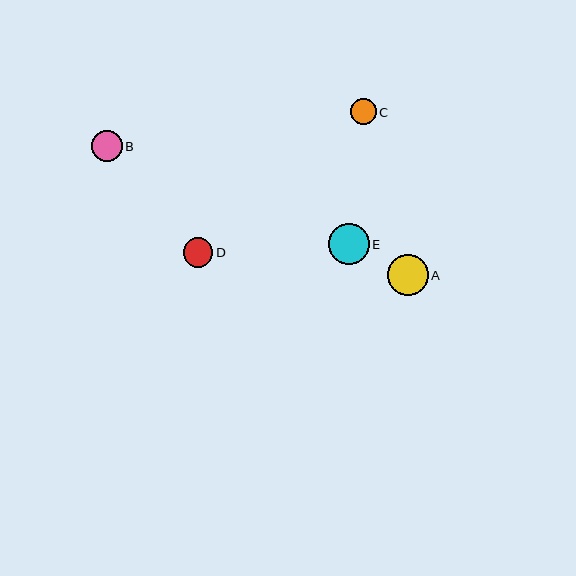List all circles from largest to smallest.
From largest to smallest: A, E, B, D, C.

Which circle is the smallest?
Circle C is the smallest with a size of approximately 26 pixels.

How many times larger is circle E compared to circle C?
Circle E is approximately 1.6 times the size of circle C.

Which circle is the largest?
Circle A is the largest with a size of approximately 41 pixels.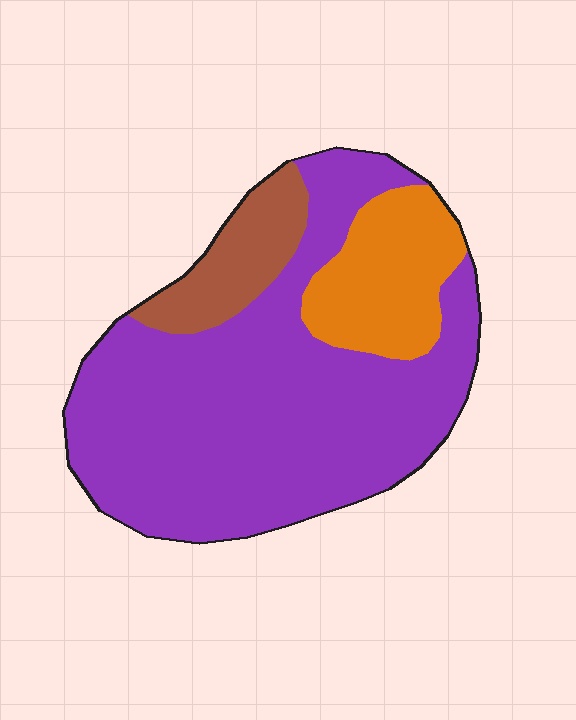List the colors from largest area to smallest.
From largest to smallest: purple, orange, brown.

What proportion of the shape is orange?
Orange takes up between a sixth and a third of the shape.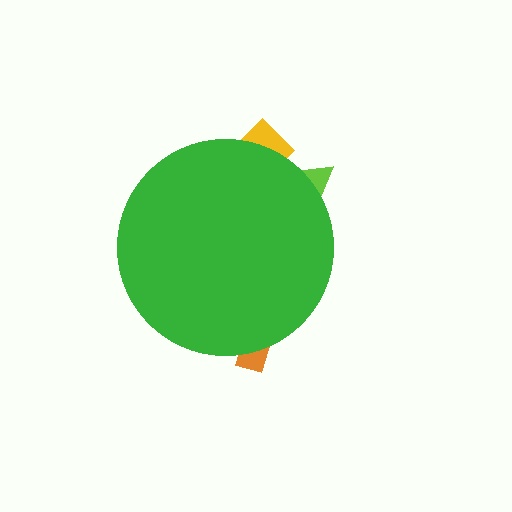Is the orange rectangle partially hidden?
Yes, the orange rectangle is partially hidden behind the green circle.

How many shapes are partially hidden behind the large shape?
3 shapes are partially hidden.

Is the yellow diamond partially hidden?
Yes, the yellow diamond is partially hidden behind the green circle.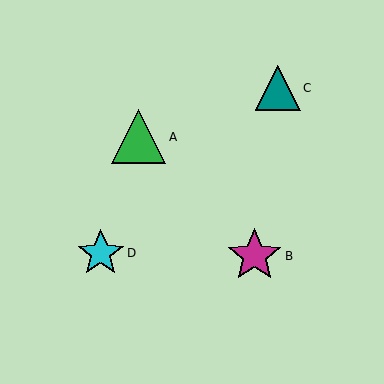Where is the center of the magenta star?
The center of the magenta star is at (254, 256).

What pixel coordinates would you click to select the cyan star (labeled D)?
Click at (101, 253) to select the cyan star D.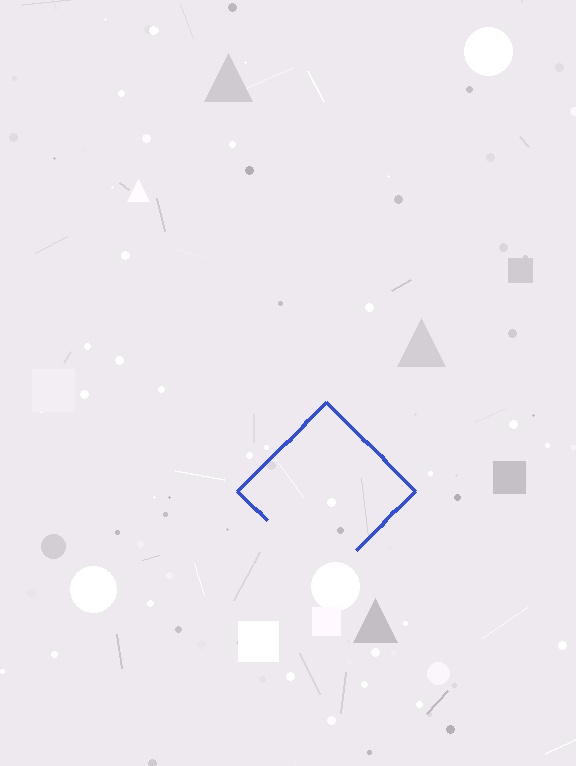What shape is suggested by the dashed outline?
The dashed outline suggests a diamond.